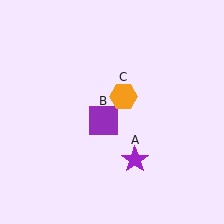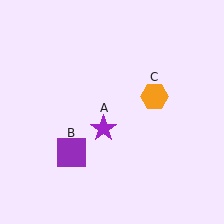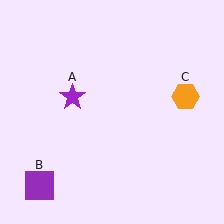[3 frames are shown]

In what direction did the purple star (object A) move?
The purple star (object A) moved up and to the left.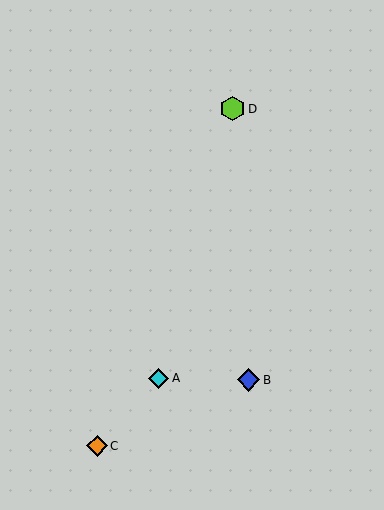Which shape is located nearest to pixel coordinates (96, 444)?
The orange diamond (labeled C) at (97, 446) is nearest to that location.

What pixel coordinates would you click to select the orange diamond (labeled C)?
Click at (97, 446) to select the orange diamond C.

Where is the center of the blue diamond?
The center of the blue diamond is at (249, 380).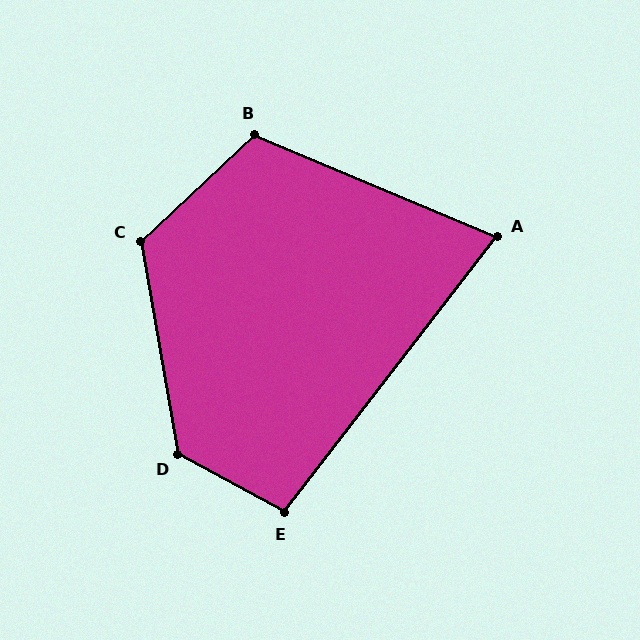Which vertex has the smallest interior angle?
A, at approximately 75 degrees.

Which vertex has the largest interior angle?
D, at approximately 128 degrees.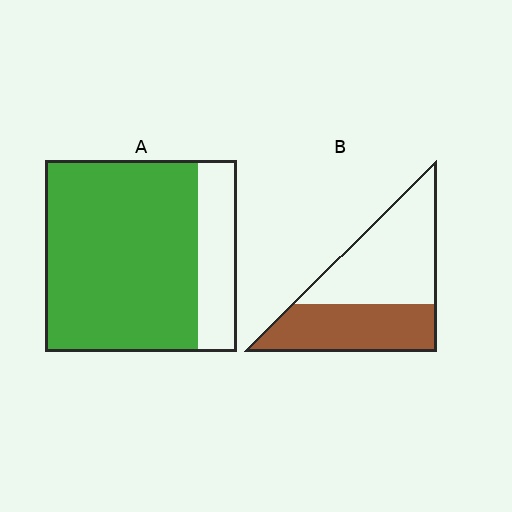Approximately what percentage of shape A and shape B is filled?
A is approximately 80% and B is approximately 45%.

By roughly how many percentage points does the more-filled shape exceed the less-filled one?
By roughly 35 percentage points (A over B).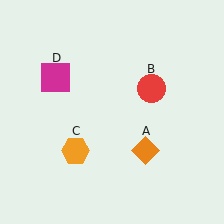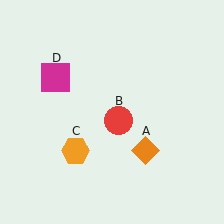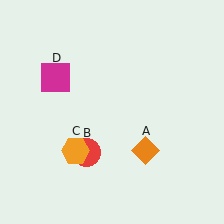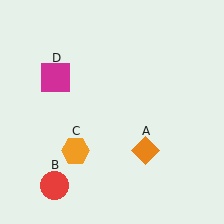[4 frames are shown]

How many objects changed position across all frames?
1 object changed position: red circle (object B).